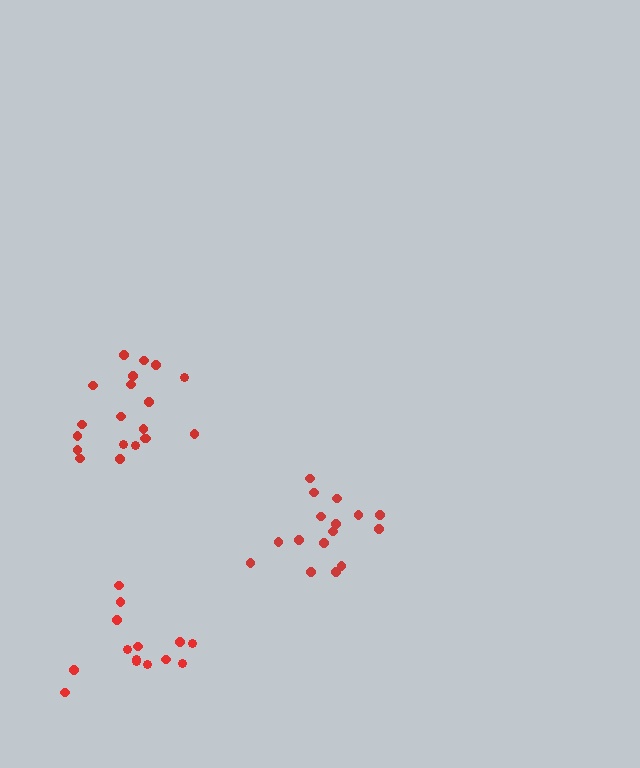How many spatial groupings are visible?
There are 3 spatial groupings.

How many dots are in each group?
Group 1: 14 dots, Group 2: 16 dots, Group 3: 20 dots (50 total).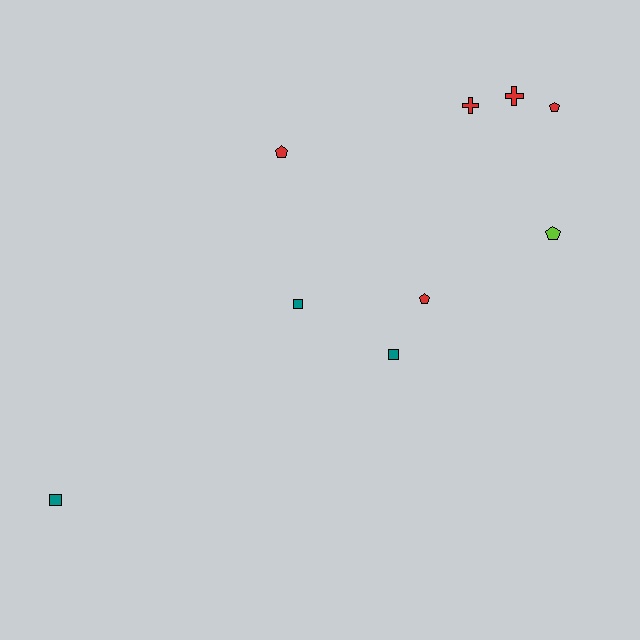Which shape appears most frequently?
Pentagon, with 4 objects.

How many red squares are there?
There are no red squares.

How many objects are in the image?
There are 9 objects.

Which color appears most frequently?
Red, with 5 objects.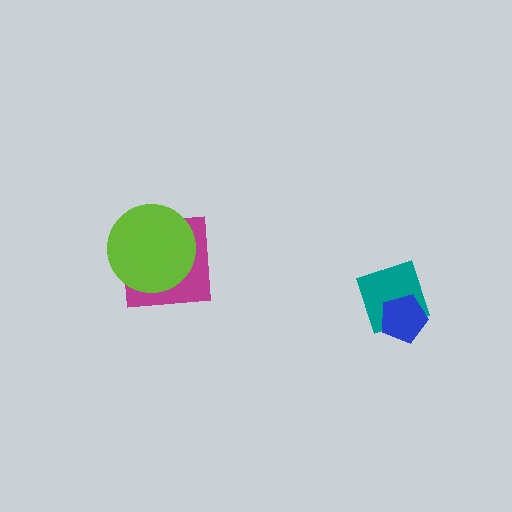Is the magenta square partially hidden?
Yes, it is partially covered by another shape.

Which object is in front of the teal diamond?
The blue pentagon is in front of the teal diamond.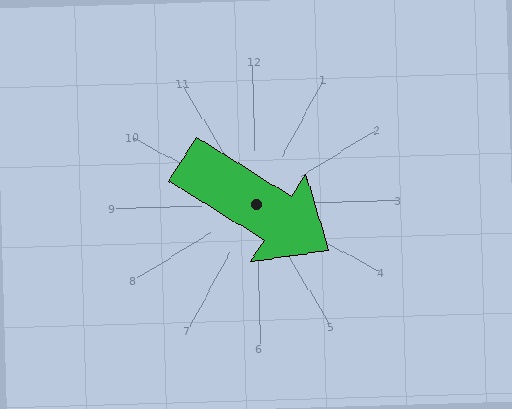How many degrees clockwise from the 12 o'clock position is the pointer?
Approximately 124 degrees.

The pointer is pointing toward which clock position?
Roughly 4 o'clock.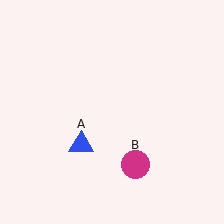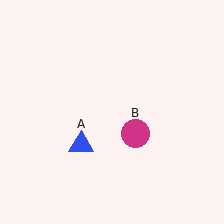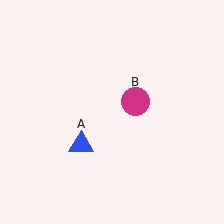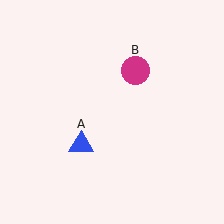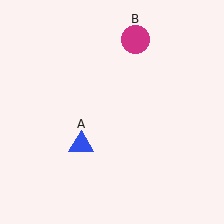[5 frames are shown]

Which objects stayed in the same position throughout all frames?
Blue triangle (object A) remained stationary.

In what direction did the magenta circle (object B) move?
The magenta circle (object B) moved up.